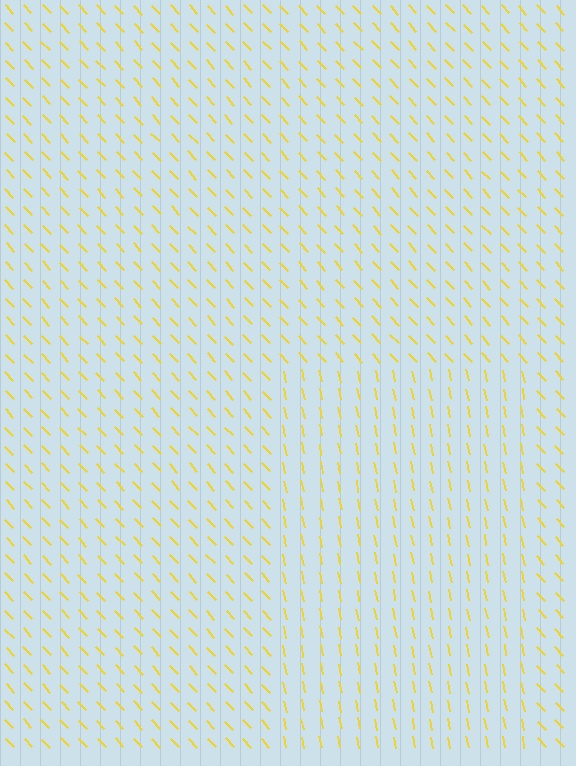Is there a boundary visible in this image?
Yes, there is a texture boundary formed by a change in line orientation.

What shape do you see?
I see a rectangle.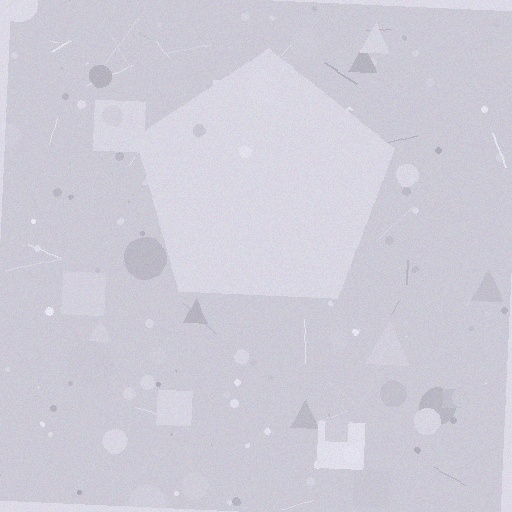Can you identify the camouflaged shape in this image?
The camouflaged shape is a pentagon.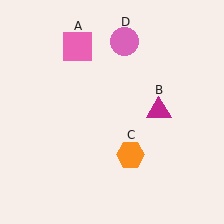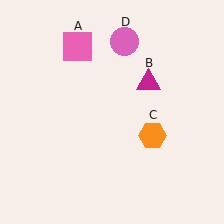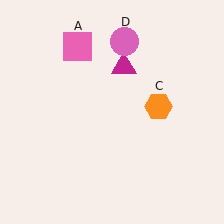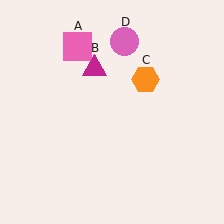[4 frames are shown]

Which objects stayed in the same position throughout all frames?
Pink square (object A) and pink circle (object D) remained stationary.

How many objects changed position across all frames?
2 objects changed position: magenta triangle (object B), orange hexagon (object C).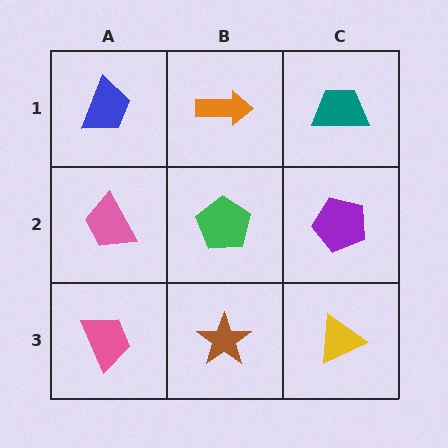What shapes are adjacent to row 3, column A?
A pink trapezoid (row 2, column A), a brown star (row 3, column B).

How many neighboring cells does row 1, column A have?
2.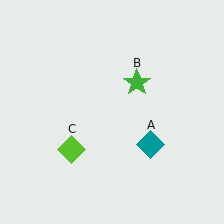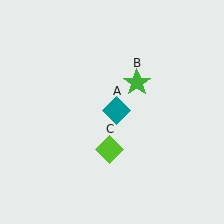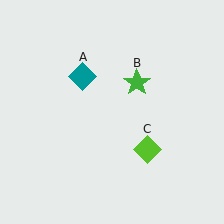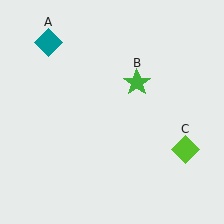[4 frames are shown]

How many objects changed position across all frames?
2 objects changed position: teal diamond (object A), lime diamond (object C).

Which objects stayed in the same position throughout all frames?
Green star (object B) remained stationary.